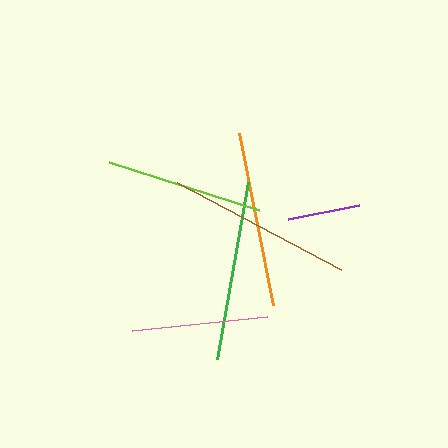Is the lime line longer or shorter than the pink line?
The lime line is longer than the pink line.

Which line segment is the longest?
The brown line is the longest at approximately 185 pixels.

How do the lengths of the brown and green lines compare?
The brown and green lines are approximately the same length.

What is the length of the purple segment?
The purple segment is approximately 73 pixels long.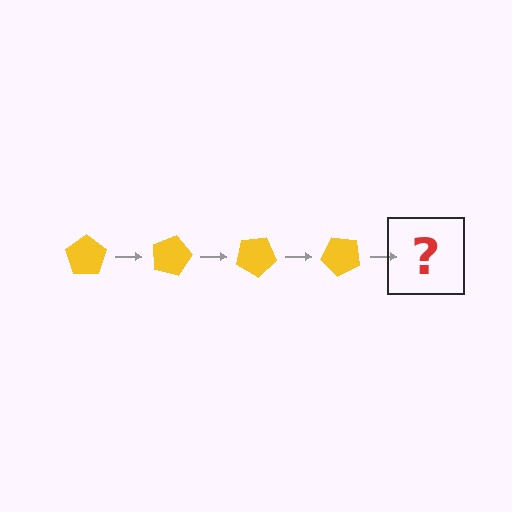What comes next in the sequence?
The next element should be a yellow pentagon rotated 60 degrees.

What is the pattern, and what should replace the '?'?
The pattern is that the pentagon rotates 15 degrees each step. The '?' should be a yellow pentagon rotated 60 degrees.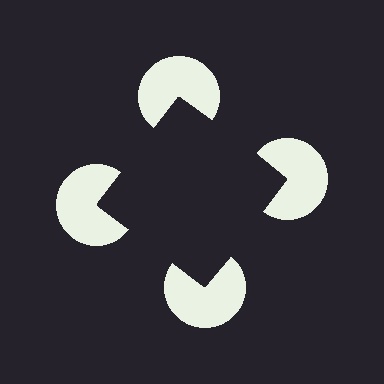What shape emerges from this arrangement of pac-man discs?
An illusory square — its edges are inferred from the aligned wedge cuts in the pac-man discs, not physically drawn.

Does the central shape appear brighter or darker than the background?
It typically appears slightly darker than the background, even though no actual brightness change is drawn.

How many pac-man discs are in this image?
There are 4 — one at each vertex of the illusory square.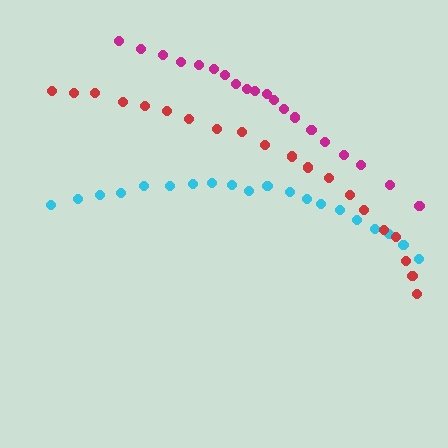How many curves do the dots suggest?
There are 3 distinct paths.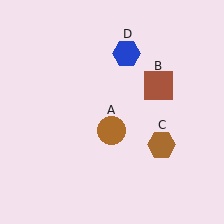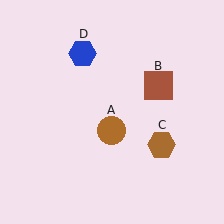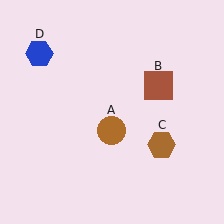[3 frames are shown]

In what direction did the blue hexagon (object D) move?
The blue hexagon (object D) moved left.